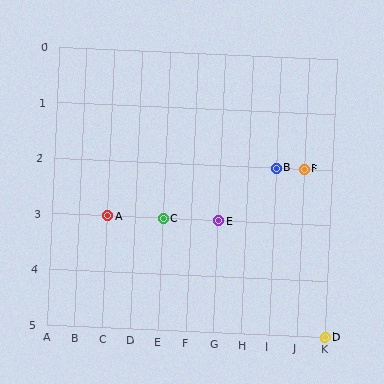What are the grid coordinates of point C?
Point C is at grid coordinates (E, 3).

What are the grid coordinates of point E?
Point E is at grid coordinates (G, 3).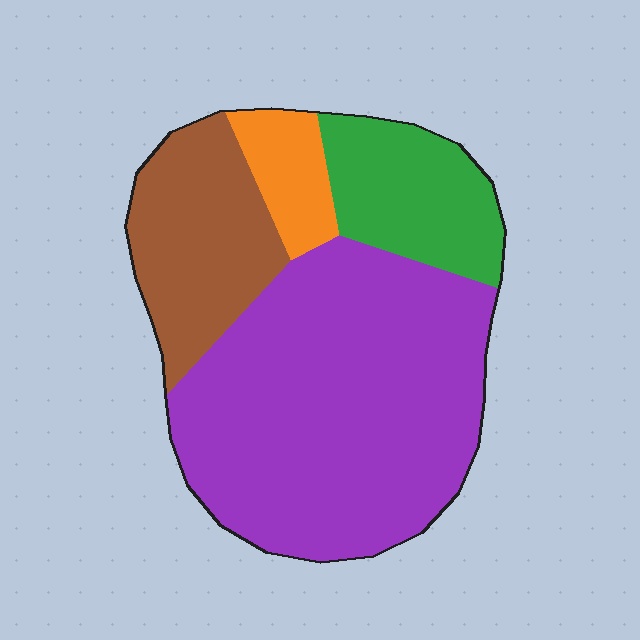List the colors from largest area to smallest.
From largest to smallest: purple, brown, green, orange.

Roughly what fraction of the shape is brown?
Brown takes up less than a quarter of the shape.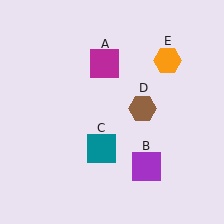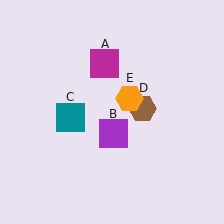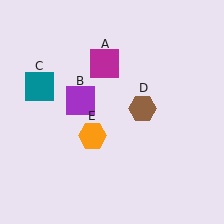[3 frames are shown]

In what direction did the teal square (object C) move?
The teal square (object C) moved up and to the left.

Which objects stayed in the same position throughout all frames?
Magenta square (object A) and brown hexagon (object D) remained stationary.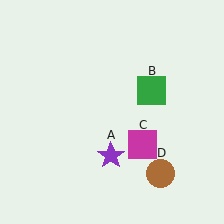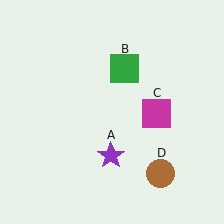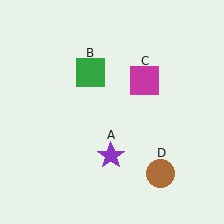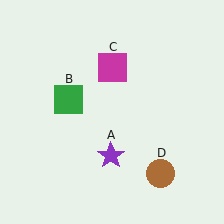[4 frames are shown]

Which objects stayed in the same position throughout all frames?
Purple star (object A) and brown circle (object D) remained stationary.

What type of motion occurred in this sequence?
The green square (object B), magenta square (object C) rotated counterclockwise around the center of the scene.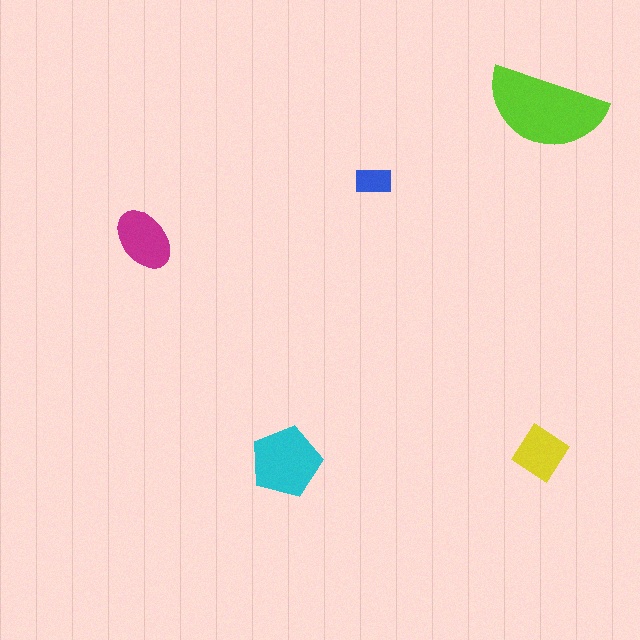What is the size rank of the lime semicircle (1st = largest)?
1st.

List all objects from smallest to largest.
The blue rectangle, the yellow diamond, the magenta ellipse, the cyan pentagon, the lime semicircle.